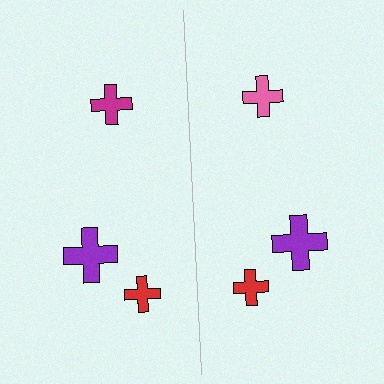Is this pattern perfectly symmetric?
No, the pattern is not perfectly symmetric. The pink cross on the right side breaks the symmetry — its mirror counterpart is magenta.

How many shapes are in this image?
There are 6 shapes in this image.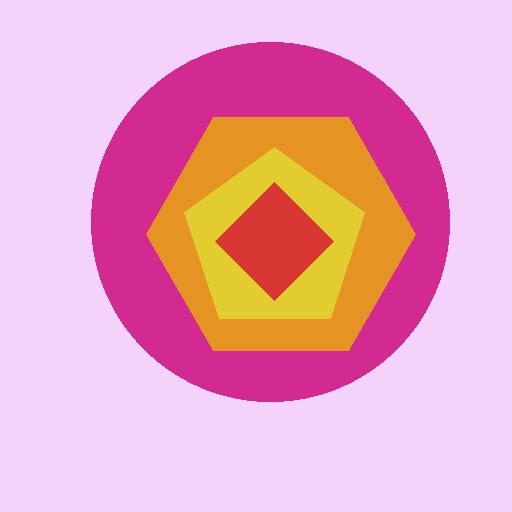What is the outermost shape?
The magenta circle.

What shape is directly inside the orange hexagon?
The yellow pentagon.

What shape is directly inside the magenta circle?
The orange hexagon.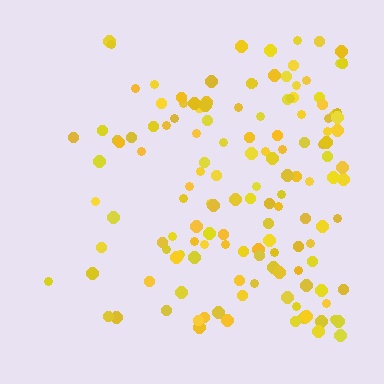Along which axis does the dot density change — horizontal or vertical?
Horizontal.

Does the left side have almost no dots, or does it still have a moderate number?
Still a moderate number, just noticeably fewer than the right.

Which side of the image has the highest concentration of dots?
The right.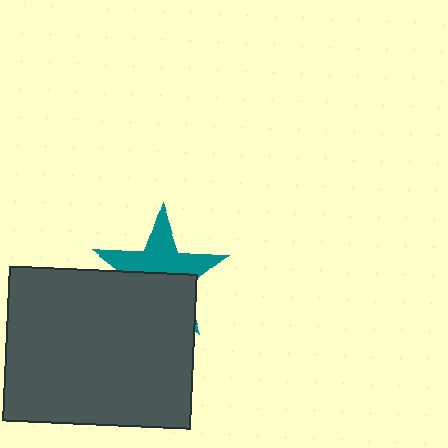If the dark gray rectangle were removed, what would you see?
You would see the complete teal star.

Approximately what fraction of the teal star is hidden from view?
Roughly 48% of the teal star is hidden behind the dark gray rectangle.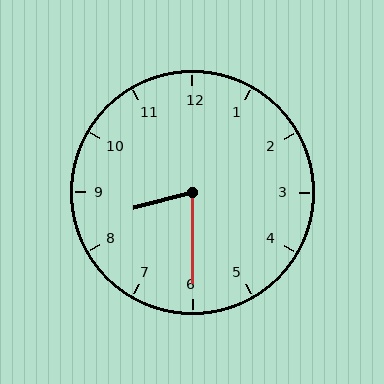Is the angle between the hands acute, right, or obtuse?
It is acute.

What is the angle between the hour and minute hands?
Approximately 75 degrees.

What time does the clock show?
8:30.